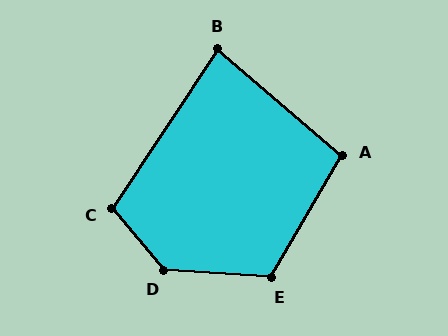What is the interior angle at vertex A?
Approximately 100 degrees (obtuse).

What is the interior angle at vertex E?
Approximately 117 degrees (obtuse).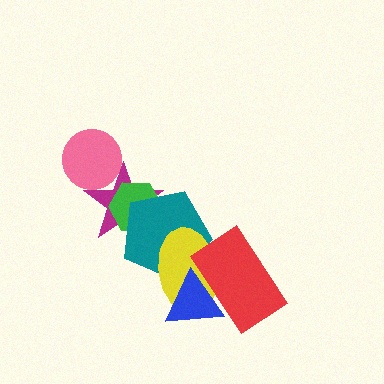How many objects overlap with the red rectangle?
2 objects overlap with the red rectangle.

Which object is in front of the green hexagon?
The teal pentagon is in front of the green hexagon.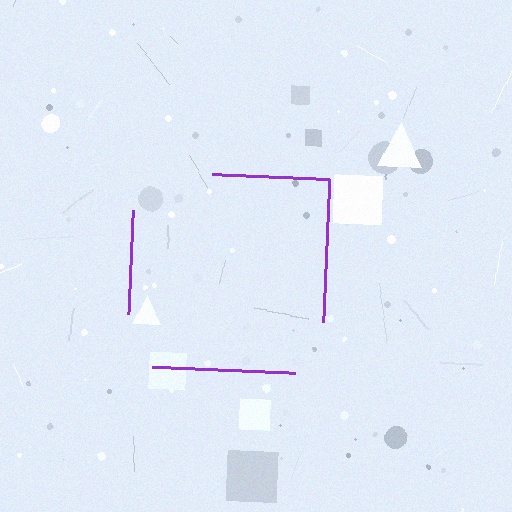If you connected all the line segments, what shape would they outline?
They would outline a square.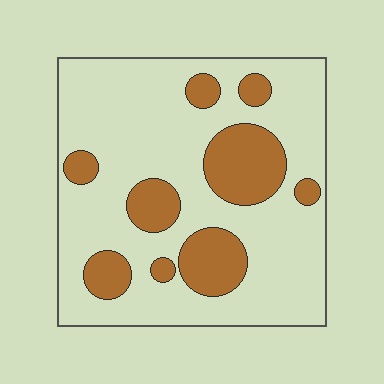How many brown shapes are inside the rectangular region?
9.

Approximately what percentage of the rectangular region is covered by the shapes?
Approximately 25%.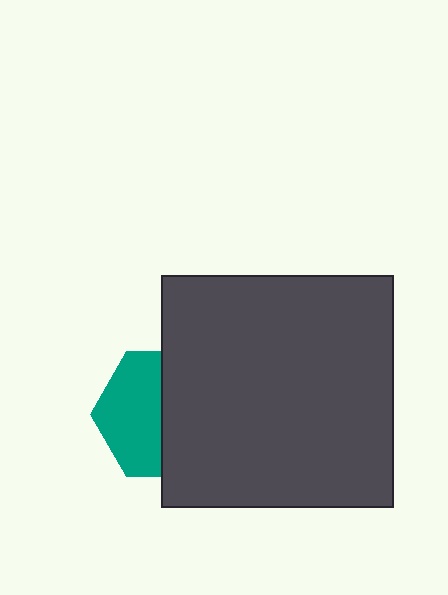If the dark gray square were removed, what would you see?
You would see the complete teal hexagon.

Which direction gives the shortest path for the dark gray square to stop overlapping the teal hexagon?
Moving right gives the shortest separation.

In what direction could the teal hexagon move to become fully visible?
The teal hexagon could move left. That would shift it out from behind the dark gray square entirely.